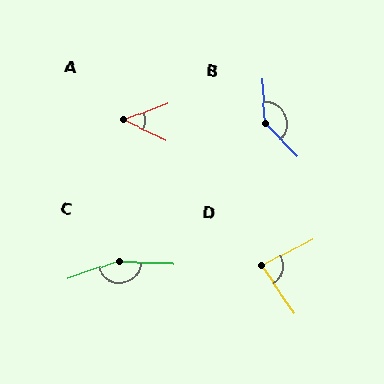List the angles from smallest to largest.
A (45°), D (82°), B (139°), C (160°).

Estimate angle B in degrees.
Approximately 139 degrees.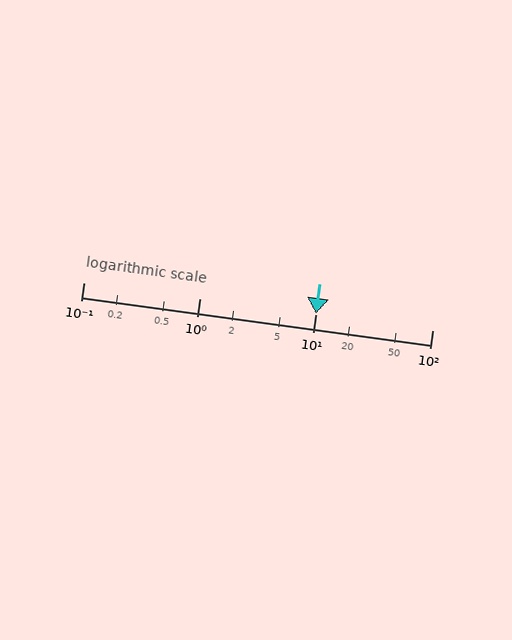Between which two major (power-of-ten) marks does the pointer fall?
The pointer is between 10 and 100.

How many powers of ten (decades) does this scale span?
The scale spans 3 decades, from 0.1 to 100.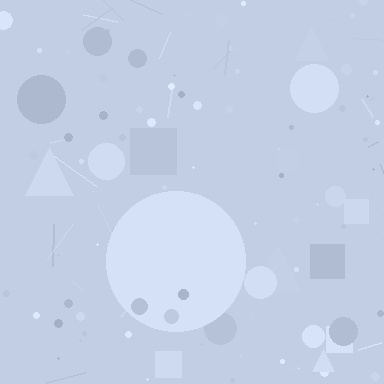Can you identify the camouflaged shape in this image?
The camouflaged shape is a circle.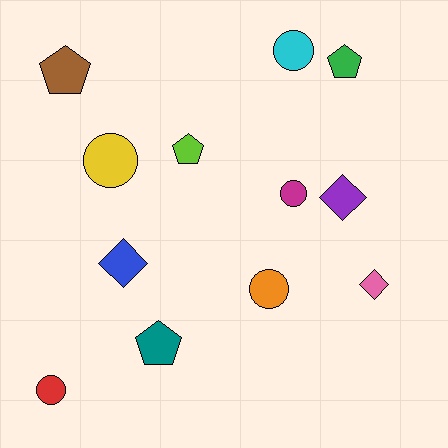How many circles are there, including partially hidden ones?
There are 5 circles.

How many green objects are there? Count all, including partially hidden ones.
There is 1 green object.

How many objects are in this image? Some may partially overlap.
There are 12 objects.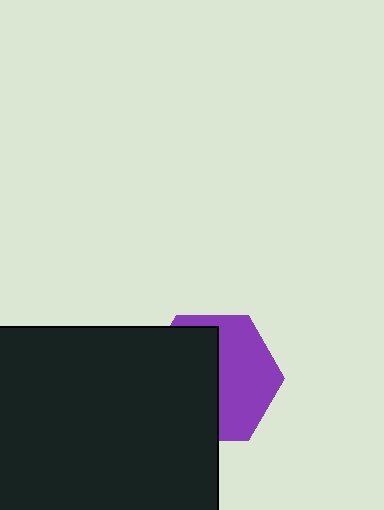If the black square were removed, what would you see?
You would see the complete purple hexagon.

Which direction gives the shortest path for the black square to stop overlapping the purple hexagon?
Moving left gives the shortest separation.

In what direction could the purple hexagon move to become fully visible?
The purple hexagon could move right. That would shift it out from behind the black square entirely.